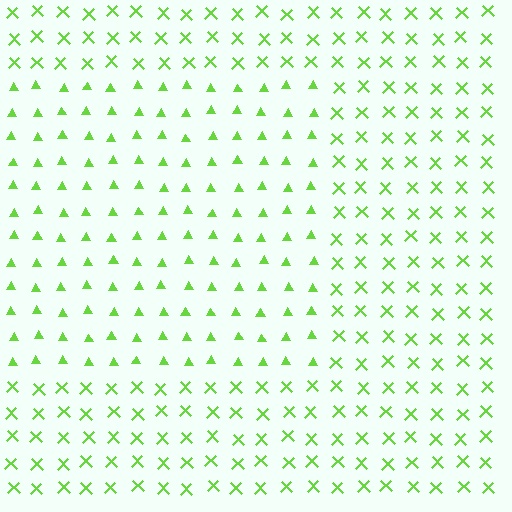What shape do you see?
I see a rectangle.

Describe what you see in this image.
The image is filled with small lime elements arranged in a uniform grid. A rectangle-shaped region contains triangles, while the surrounding area contains X marks. The boundary is defined purely by the change in element shape.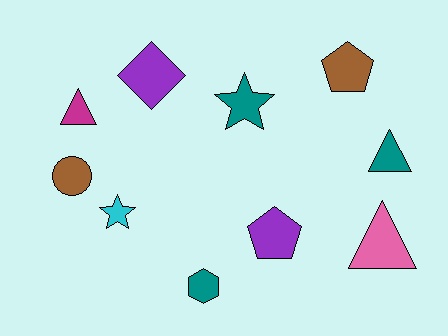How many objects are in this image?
There are 10 objects.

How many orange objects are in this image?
There are no orange objects.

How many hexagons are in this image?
There is 1 hexagon.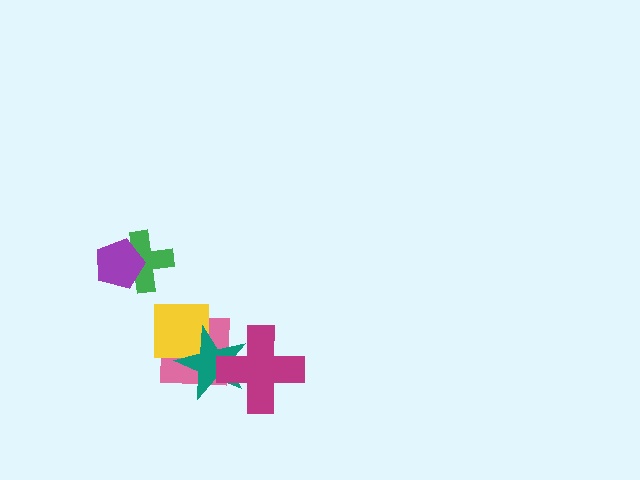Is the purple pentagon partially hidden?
No, no other shape covers it.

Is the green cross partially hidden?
Yes, it is partially covered by another shape.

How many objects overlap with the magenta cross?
2 objects overlap with the magenta cross.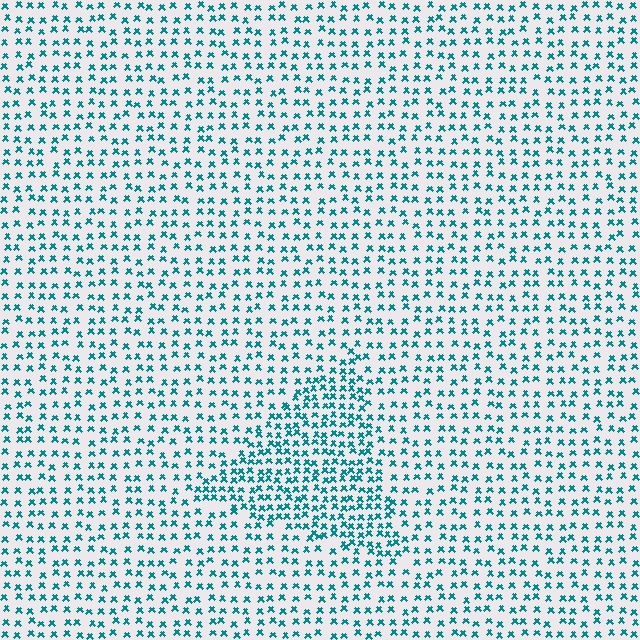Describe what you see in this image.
The image contains small teal elements arranged at two different densities. A triangle-shaped region is visible where the elements are more densely packed than the surrounding area.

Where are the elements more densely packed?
The elements are more densely packed inside the triangle boundary.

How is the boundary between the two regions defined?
The boundary is defined by a change in element density (approximately 1.7x ratio). All elements are the same color, size, and shape.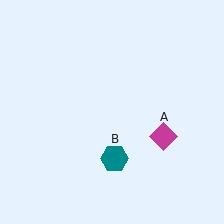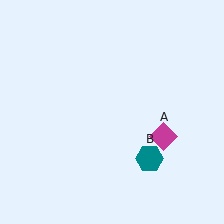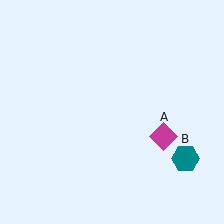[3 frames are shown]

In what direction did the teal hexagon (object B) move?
The teal hexagon (object B) moved right.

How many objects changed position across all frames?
1 object changed position: teal hexagon (object B).